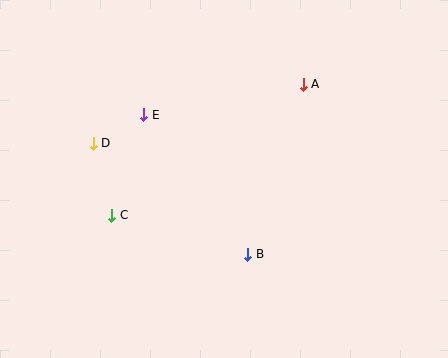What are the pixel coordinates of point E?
Point E is at (144, 115).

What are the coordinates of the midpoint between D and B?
The midpoint between D and B is at (170, 199).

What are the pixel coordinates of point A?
Point A is at (303, 84).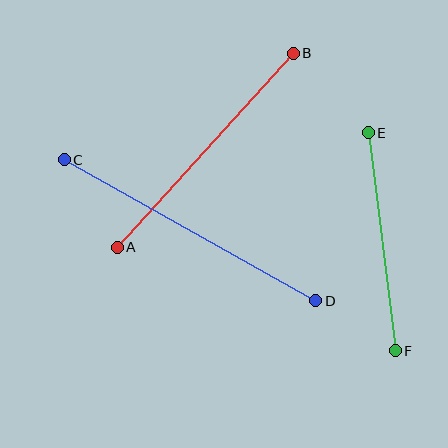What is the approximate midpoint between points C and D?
The midpoint is at approximately (190, 230) pixels.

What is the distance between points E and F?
The distance is approximately 219 pixels.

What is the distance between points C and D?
The distance is approximately 288 pixels.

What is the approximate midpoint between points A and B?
The midpoint is at approximately (205, 150) pixels.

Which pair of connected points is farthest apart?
Points C and D are farthest apart.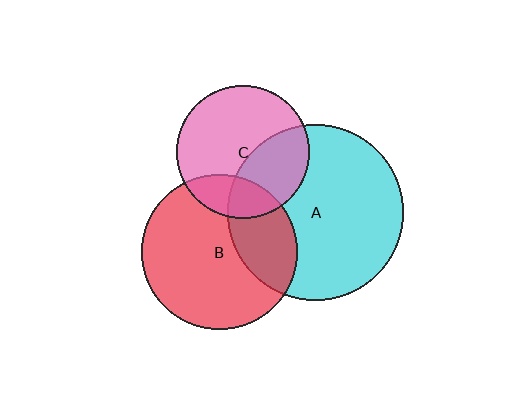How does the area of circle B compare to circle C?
Approximately 1.4 times.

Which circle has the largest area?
Circle A (cyan).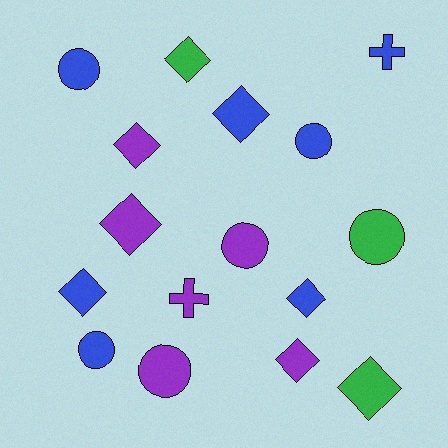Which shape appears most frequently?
Diamond, with 8 objects.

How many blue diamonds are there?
There are 3 blue diamonds.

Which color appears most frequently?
Blue, with 7 objects.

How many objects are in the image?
There are 16 objects.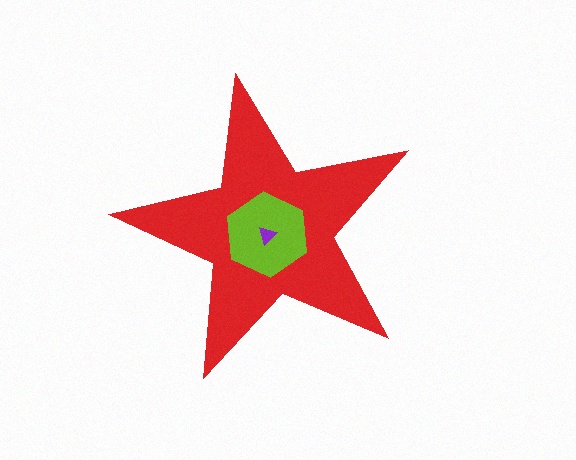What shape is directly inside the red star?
The lime hexagon.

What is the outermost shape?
The red star.